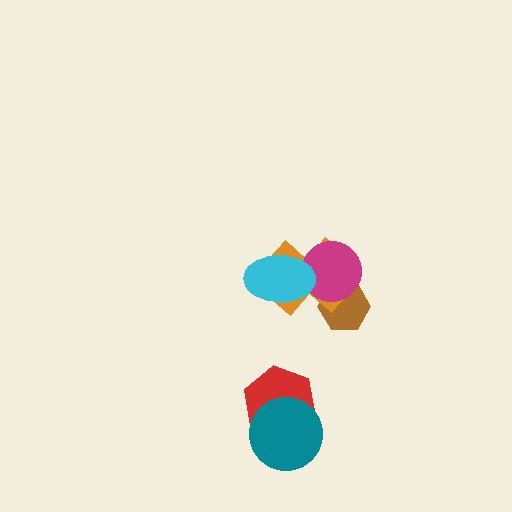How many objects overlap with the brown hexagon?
2 objects overlap with the brown hexagon.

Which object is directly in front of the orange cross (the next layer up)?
The magenta circle is directly in front of the orange cross.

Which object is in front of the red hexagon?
The teal circle is in front of the red hexagon.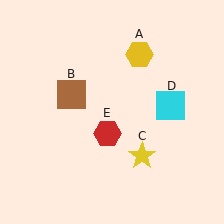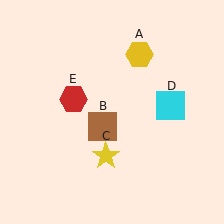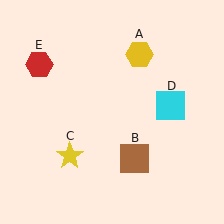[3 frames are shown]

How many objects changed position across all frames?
3 objects changed position: brown square (object B), yellow star (object C), red hexagon (object E).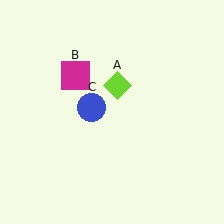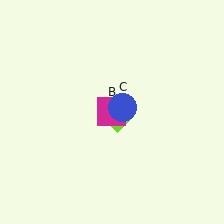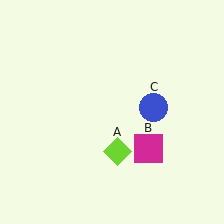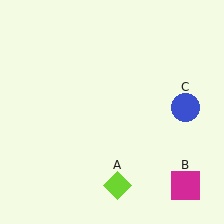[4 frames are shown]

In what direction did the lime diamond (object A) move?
The lime diamond (object A) moved down.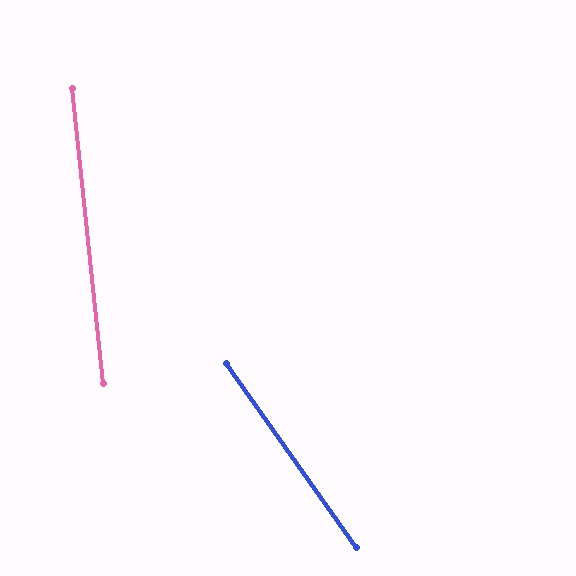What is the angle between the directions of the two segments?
Approximately 29 degrees.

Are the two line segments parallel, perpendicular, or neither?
Neither parallel nor perpendicular — they differ by about 29°.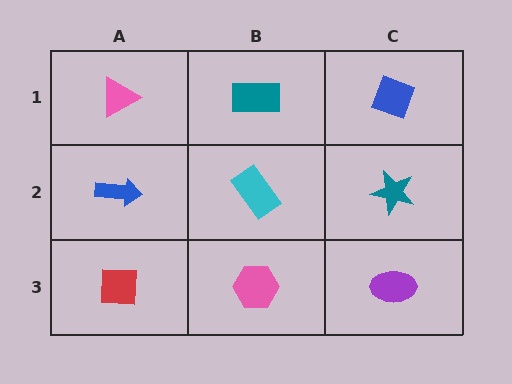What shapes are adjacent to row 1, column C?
A teal star (row 2, column C), a teal rectangle (row 1, column B).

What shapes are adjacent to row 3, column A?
A blue arrow (row 2, column A), a pink hexagon (row 3, column B).